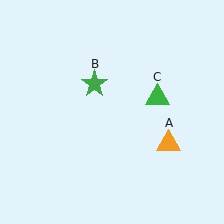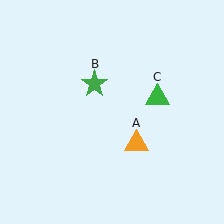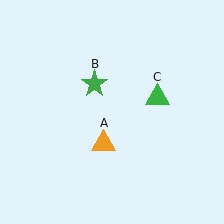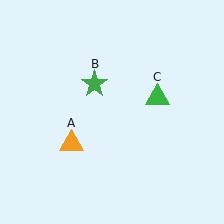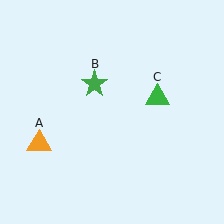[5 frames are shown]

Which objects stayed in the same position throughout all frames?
Green star (object B) and green triangle (object C) remained stationary.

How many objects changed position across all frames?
1 object changed position: orange triangle (object A).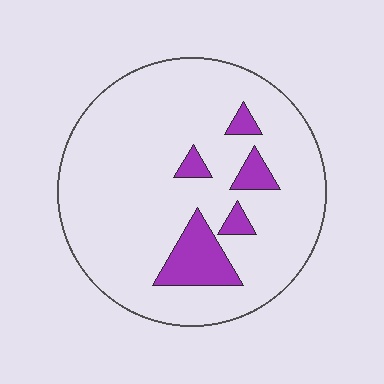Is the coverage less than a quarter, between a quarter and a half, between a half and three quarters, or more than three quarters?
Less than a quarter.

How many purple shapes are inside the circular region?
5.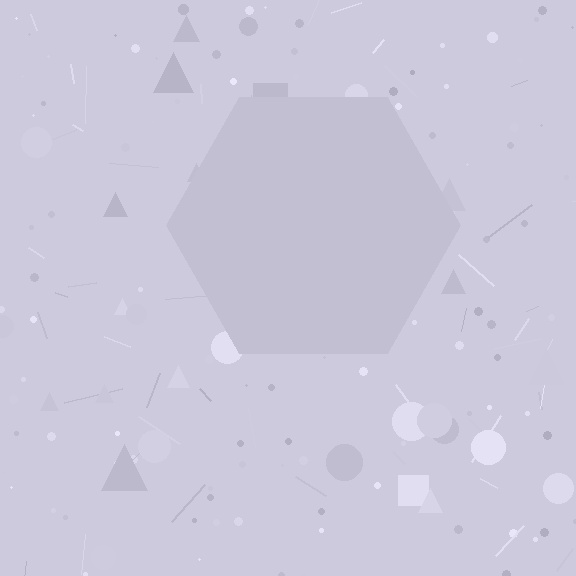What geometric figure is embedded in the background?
A hexagon is embedded in the background.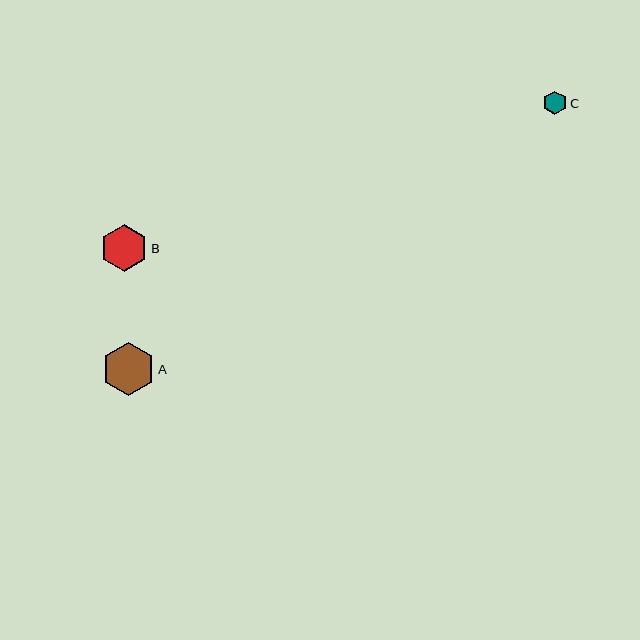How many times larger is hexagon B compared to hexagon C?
Hexagon B is approximately 2.0 times the size of hexagon C.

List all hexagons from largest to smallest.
From largest to smallest: A, B, C.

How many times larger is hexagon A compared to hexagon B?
Hexagon A is approximately 1.1 times the size of hexagon B.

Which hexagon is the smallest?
Hexagon C is the smallest with a size of approximately 24 pixels.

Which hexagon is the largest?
Hexagon A is the largest with a size of approximately 53 pixels.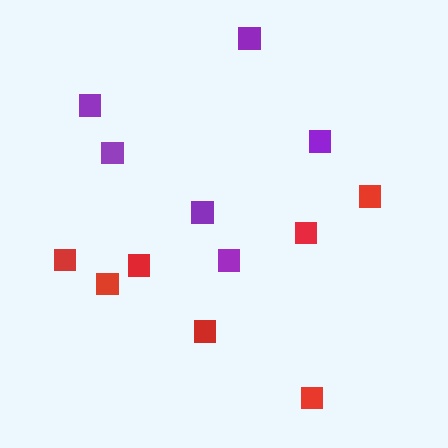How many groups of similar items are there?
There are 2 groups: one group of red squares (7) and one group of purple squares (6).